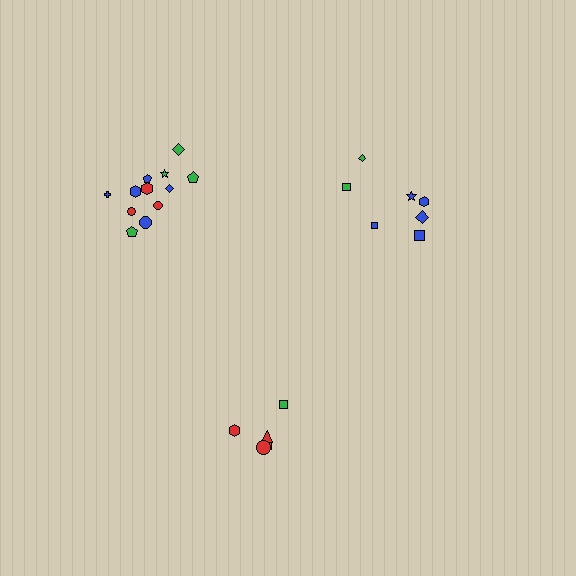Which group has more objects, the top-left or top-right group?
The top-left group.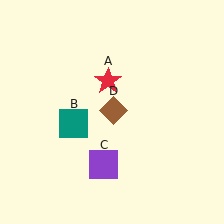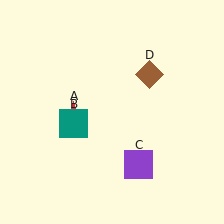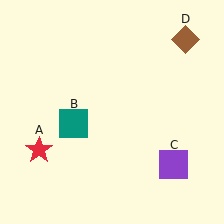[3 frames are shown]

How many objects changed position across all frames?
3 objects changed position: red star (object A), purple square (object C), brown diamond (object D).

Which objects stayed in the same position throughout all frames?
Teal square (object B) remained stationary.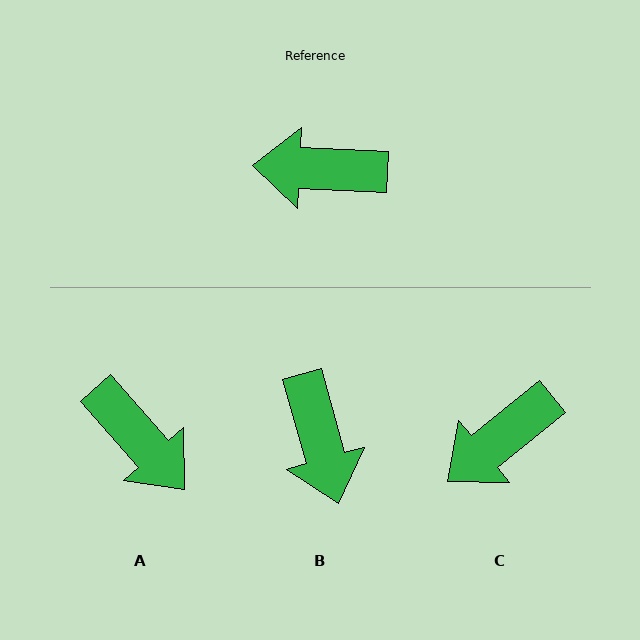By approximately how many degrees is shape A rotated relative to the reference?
Approximately 134 degrees counter-clockwise.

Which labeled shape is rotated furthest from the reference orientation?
A, about 134 degrees away.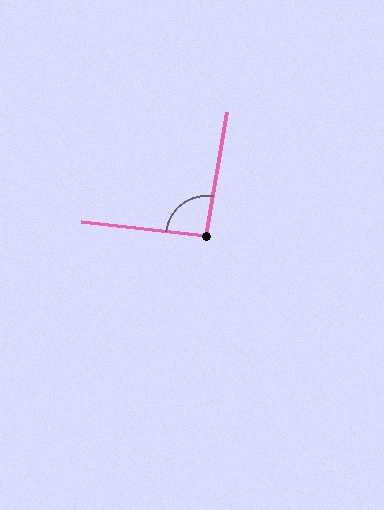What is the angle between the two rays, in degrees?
Approximately 93 degrees.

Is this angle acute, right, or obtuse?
It is approximately a right angle.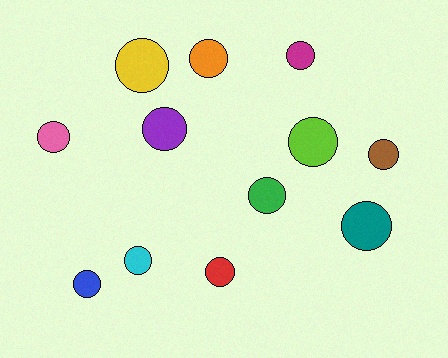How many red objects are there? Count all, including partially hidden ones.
There is 1 red object.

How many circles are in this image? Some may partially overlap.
There are 12 circles.